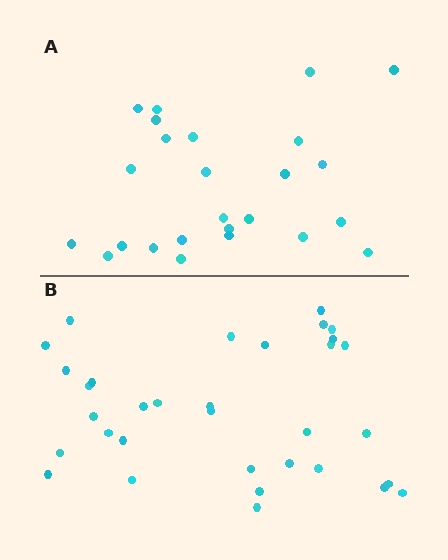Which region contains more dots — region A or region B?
Region B (the bottom region) has more dots.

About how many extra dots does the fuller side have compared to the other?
Region B has roughly 8 or so more dots than region A.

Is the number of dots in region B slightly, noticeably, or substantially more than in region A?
Region B has noticeably more, but not dramatically so. The ratio is roughly 1.3 to 1.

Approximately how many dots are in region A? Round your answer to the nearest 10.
About 20 dots. (The exact count is 25, which rounds to 20.)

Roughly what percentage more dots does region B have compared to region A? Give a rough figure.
About 30% more.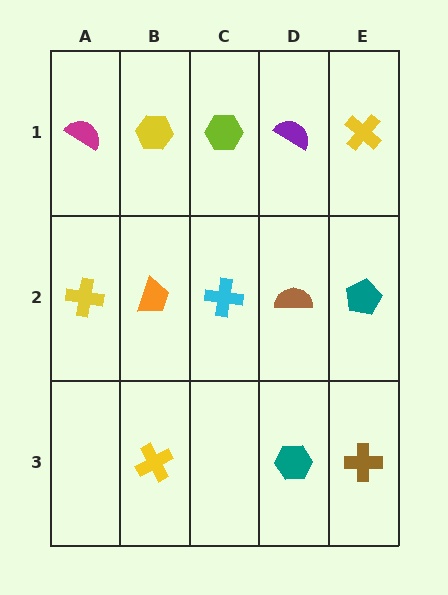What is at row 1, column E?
A yellow cross.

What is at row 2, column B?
An orange trapezoid.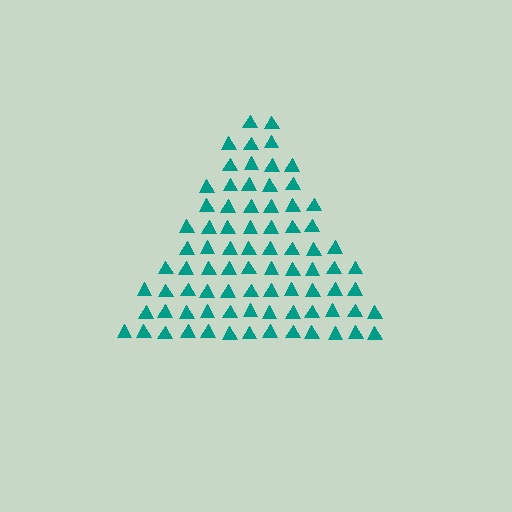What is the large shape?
The large shape is a triangle.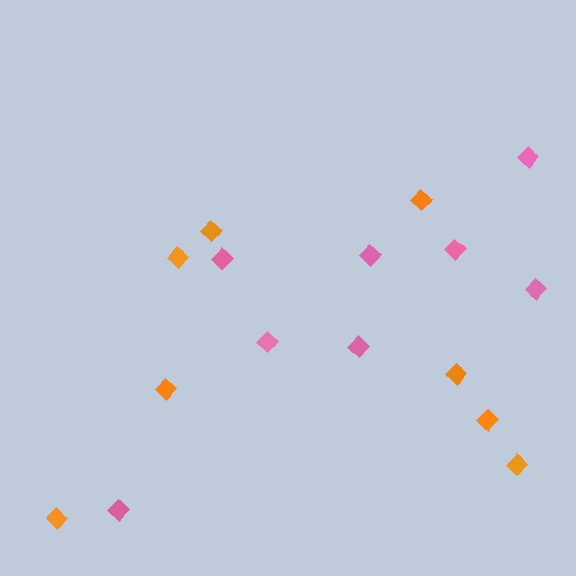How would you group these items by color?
There are 2 groups: one group of orange diamonds (8) and one group of pink diamonds (8).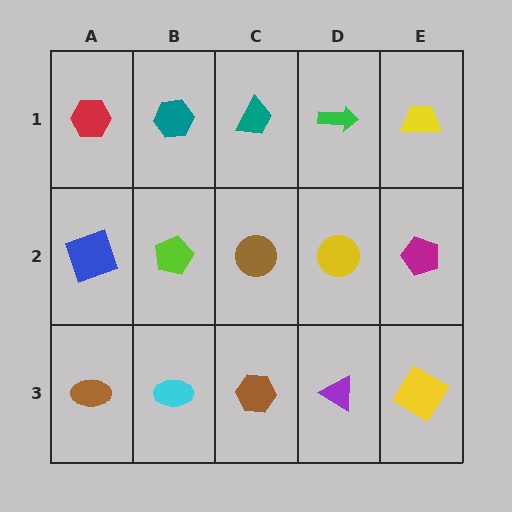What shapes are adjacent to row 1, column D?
A yellow circle (row 2, column D), a teal trapezoid (row 1, column C), a yellow trapezoid (row 1, column E).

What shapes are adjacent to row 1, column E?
A magenta pentagon (row 2, column E), a green arrow (row 1, column D).